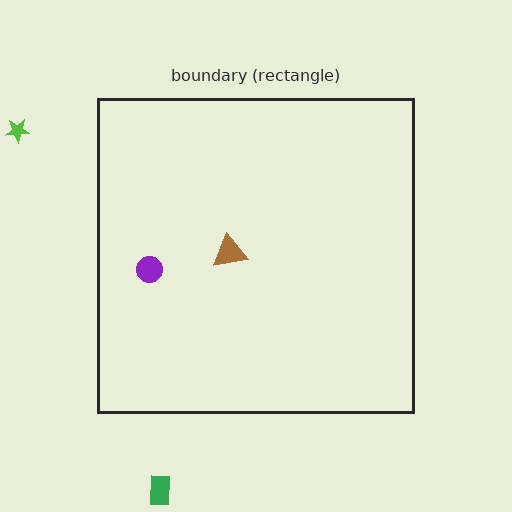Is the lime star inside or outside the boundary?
Outside.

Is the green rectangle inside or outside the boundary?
Outside.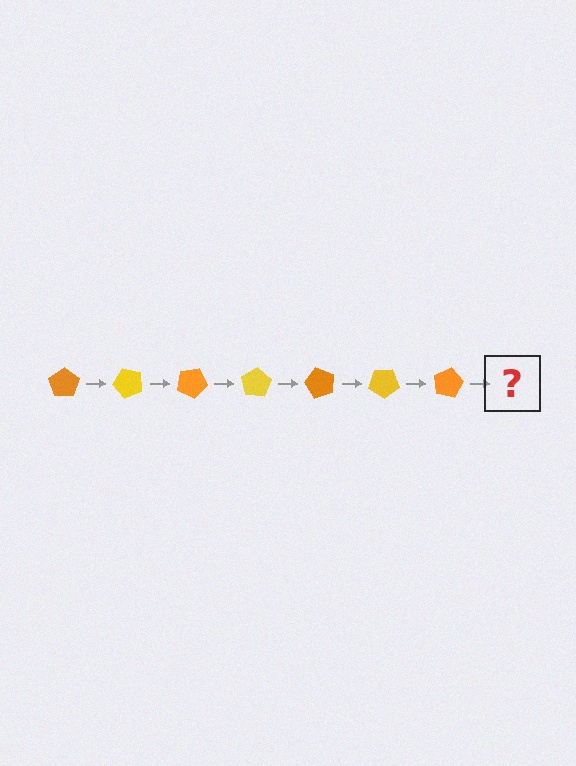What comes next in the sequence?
The next element should be a yellow pentagon, rotated 350 degrees from the start.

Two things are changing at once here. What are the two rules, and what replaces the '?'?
The two rules are that it rotates 50 degrees each step and the color cycles through orange and yellow. The '?' should be a yellow pentagon, rotated 350 degrees from the start.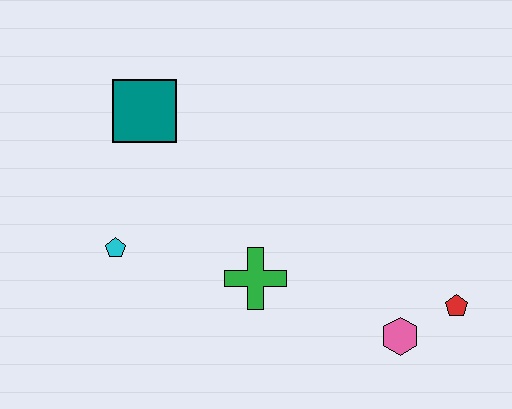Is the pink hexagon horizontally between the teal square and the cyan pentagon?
No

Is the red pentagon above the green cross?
No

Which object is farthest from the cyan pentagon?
The red pentagon is farthest from the cyan pentagon.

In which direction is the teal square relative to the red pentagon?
The teal square is to the left of the red pentagon.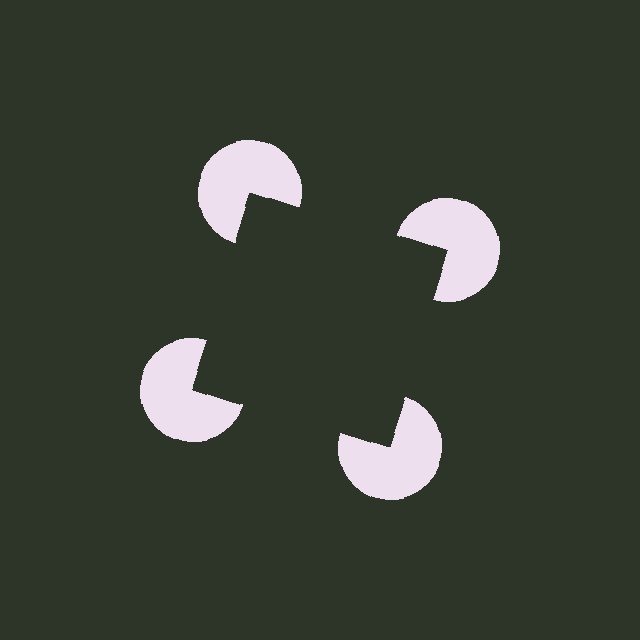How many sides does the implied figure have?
4 sides.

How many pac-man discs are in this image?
There are 4 — one at each vertex of the illusory square.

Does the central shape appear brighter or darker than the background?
It typically appears slightly darker than the background, even though no actual brightness change is drawn.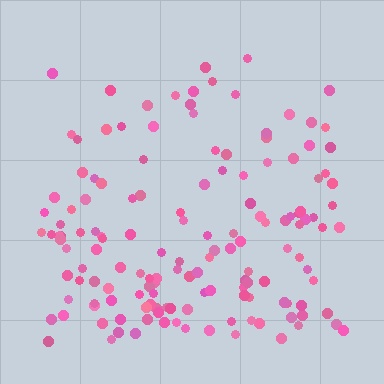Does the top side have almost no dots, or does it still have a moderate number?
Still a moderate number, just noticeably fewer than the bottom.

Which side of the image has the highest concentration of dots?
The bottom.